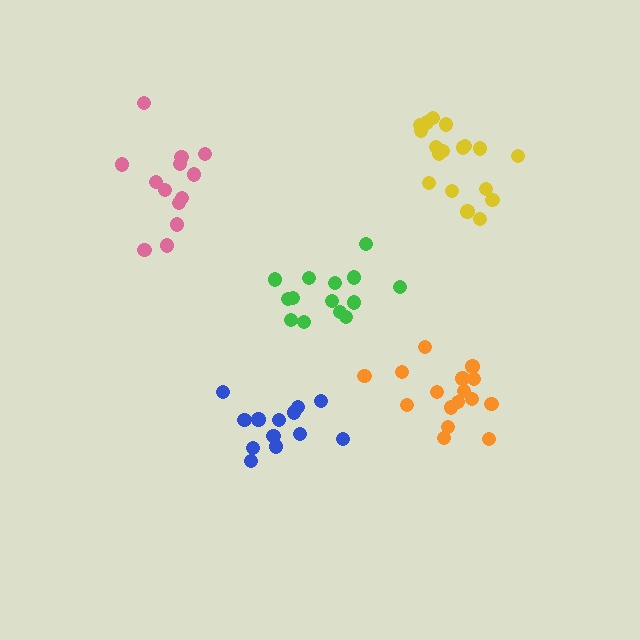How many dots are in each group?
Group 1: 13 dots, Group 2: 18 dots, Group 3: 14 dots, Group 4: 13 dots, Group 5: 16 dots (74 total).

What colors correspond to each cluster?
The clusters are colored: blue, yellow, green, pink, orange.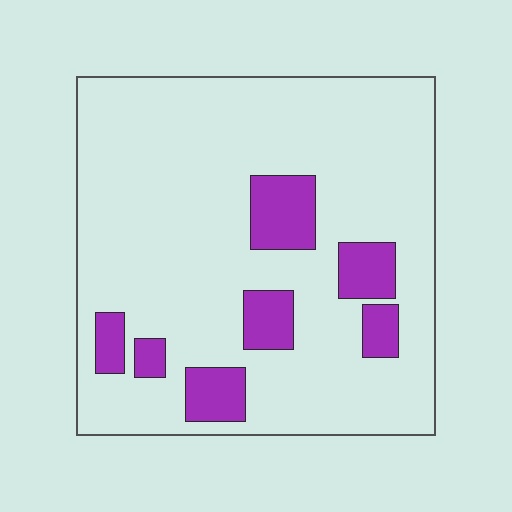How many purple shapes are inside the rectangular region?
7.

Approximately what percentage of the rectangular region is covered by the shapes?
Approximately 15%.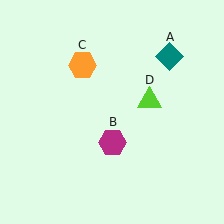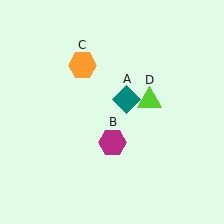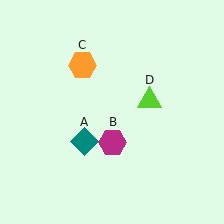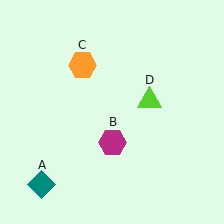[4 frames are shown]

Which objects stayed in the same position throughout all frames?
Magenta hexagon (object B) and orange hexagon (object C) and lime triangle (object D) remained stationary.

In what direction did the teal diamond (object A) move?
The teal diamond (object A) moved down and to the left.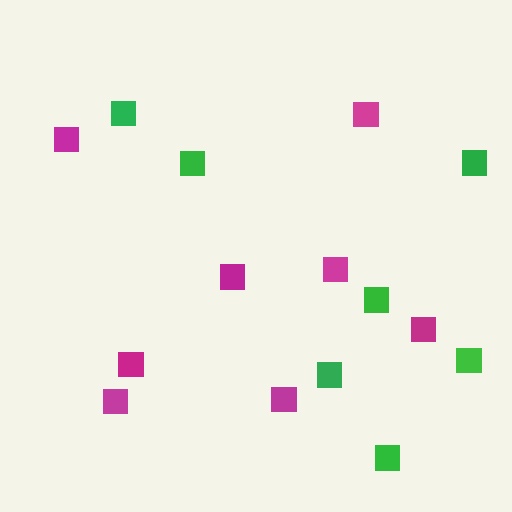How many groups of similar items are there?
There are 2 groups: one group of green squares (7) and one group of magenta squares (8).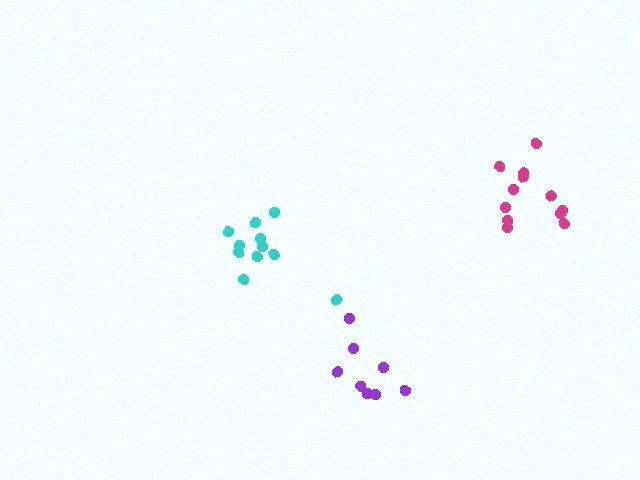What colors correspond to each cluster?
The clusters are colored: cyan, purple, magenta.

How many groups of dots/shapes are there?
There are 3 groups.